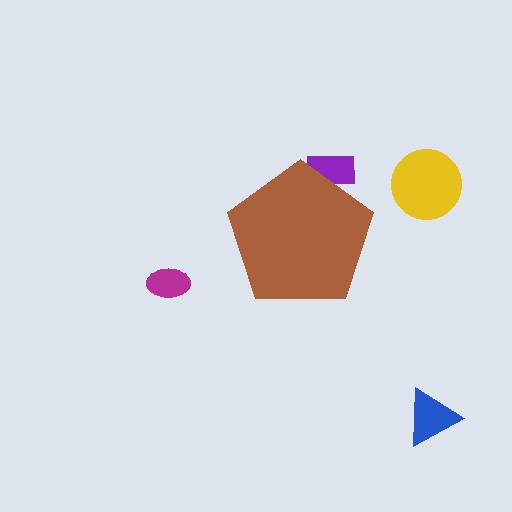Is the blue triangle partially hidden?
No, the blue triangle is fully visible.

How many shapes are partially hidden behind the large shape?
1 shape is partially hidden.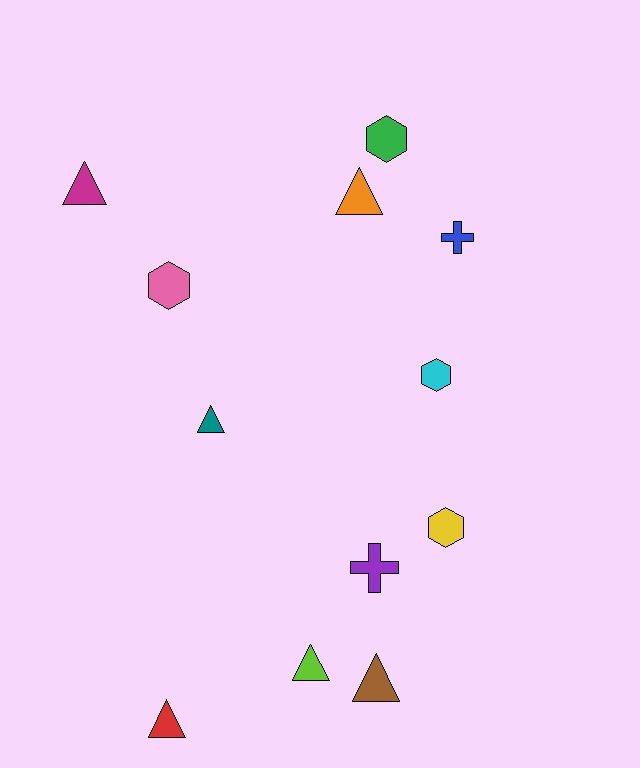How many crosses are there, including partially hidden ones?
There are 2 crosses.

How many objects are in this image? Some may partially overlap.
There are 12 objects.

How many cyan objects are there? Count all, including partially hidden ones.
There is 1 cyan object.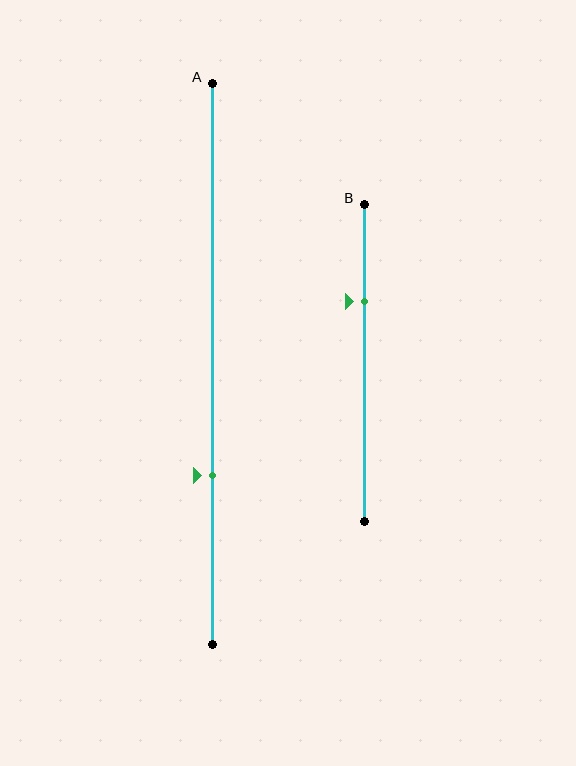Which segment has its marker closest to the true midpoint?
Segment B has its marker closest to the true midpoint.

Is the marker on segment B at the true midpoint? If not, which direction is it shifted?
No, the marker on segment B is shifted upward by about 20% of the segment length.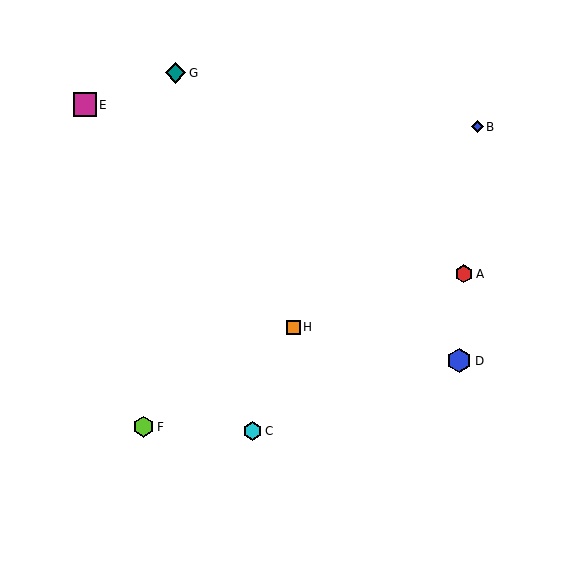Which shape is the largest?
The blue hexagon (labeled D) is the largest.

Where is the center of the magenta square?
The center of the magenta square is at (85, 105).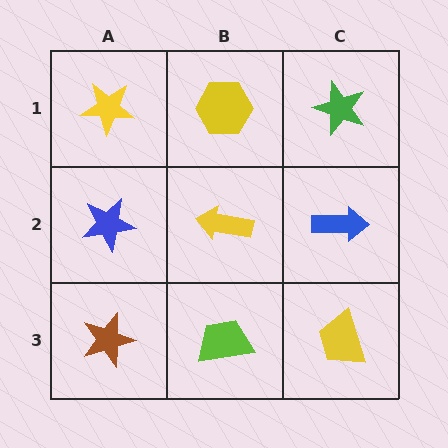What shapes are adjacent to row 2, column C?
A green star (row 1, column C), a yellow trapezoid (row 3, column C), a yellow arrow (row 2, column B).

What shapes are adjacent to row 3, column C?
A blue arrow (row 2, column C), a lime trapezoid (row 3, column B).